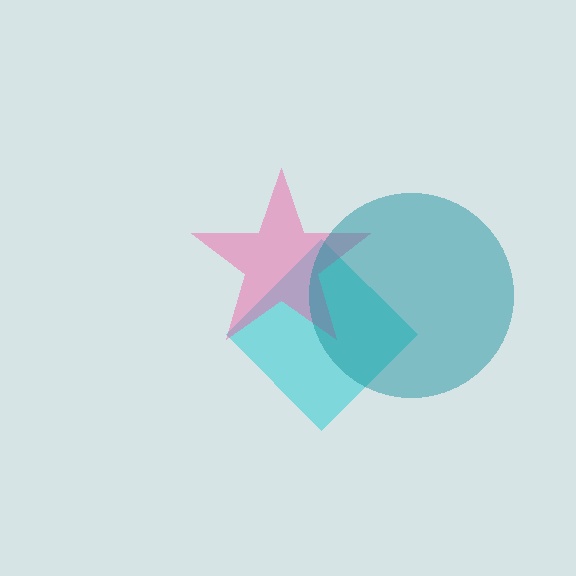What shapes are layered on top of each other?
The layered shapes are: a cyan diamond, a pink star, a teal circle.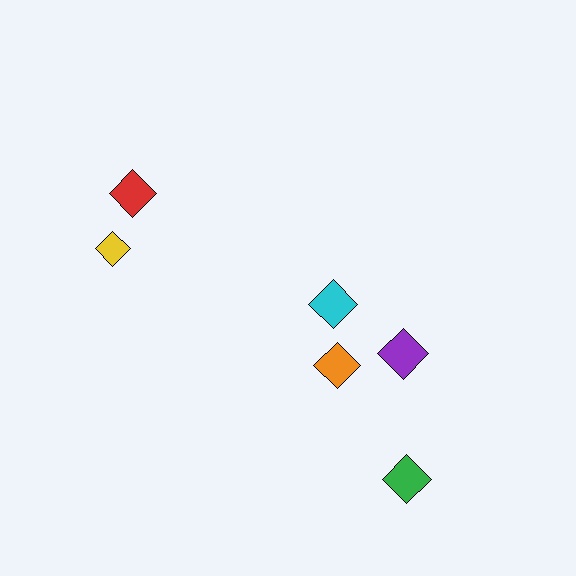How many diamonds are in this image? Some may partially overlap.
There are 6 diamonds.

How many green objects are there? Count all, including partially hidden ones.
There is 1 green object.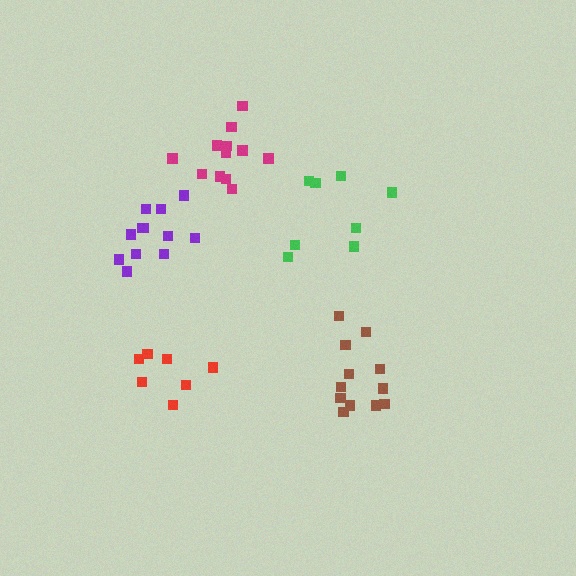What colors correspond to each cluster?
The clusters are colored: red, purple, green, magenta, brown.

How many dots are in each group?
Group 1: 7 dots, Group 2: 12 dots, Group 3: 8 dots, Group 4: 12 dots, Group 5: 12 dots (51 total).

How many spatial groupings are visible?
There are 5 spatial groupings.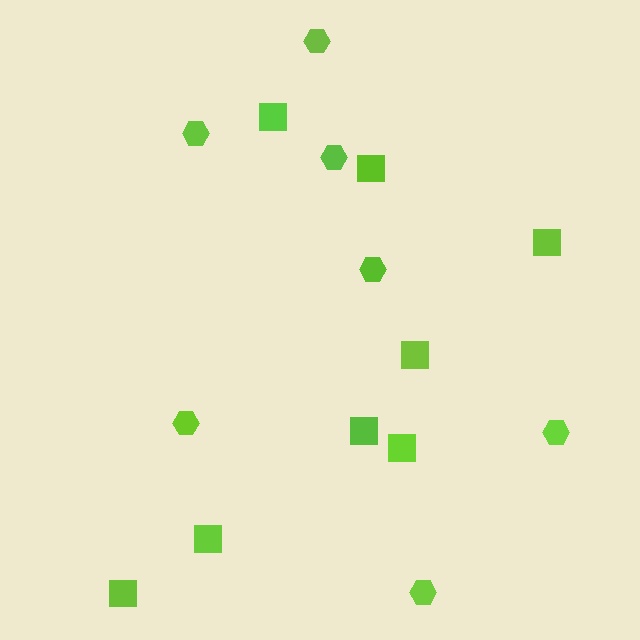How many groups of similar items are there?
There are 2 groups: one group of hexagons (7) and one group of squares (8).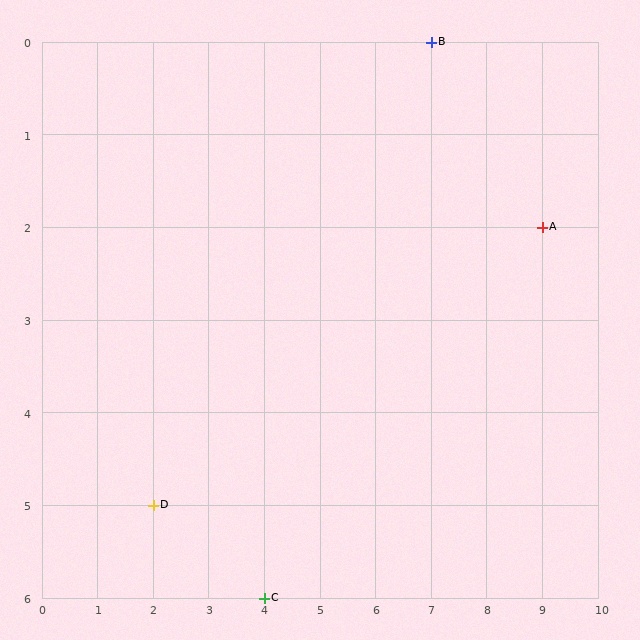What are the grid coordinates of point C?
Point C is at grid coordinates (4, 6).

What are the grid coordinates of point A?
Point A is at grid coordinates (9, 2).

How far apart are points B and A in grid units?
Points B and A are 2 columns and 2 rows apart (about 2.8 grid units diagonally).